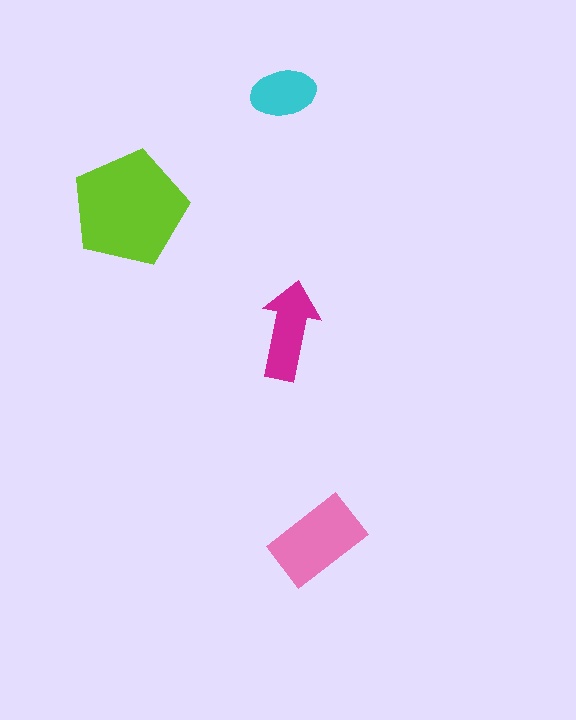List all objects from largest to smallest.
The lime pentagon, the pink rectangle, the magenta arrow, the cyan ellipse.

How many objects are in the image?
There are 4 objects in the image.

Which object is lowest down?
The pink rectangle is bottommost.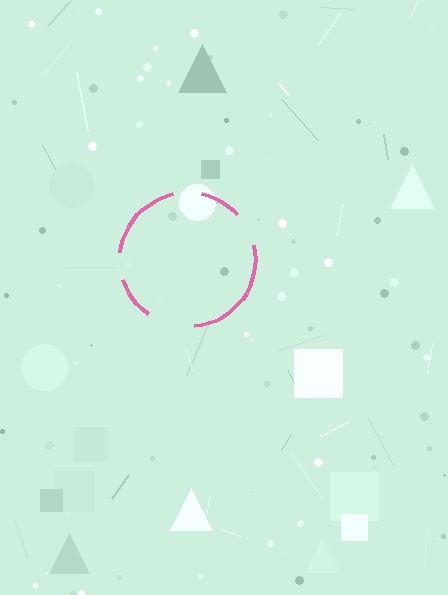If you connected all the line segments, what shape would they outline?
They would outline a circle.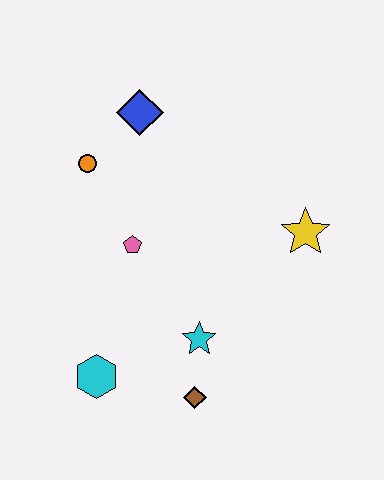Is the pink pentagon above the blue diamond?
No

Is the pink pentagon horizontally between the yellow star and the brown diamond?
No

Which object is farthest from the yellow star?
The cyan hexagon is farthest from the yellow star.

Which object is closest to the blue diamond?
The orange circle is closest to the blue diamond.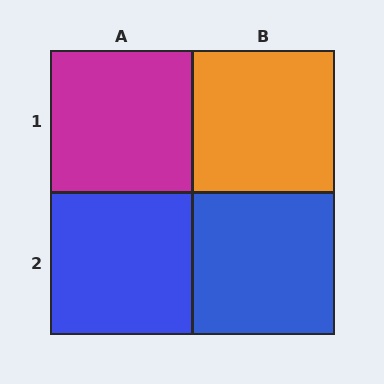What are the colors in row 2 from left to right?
Blue, blue.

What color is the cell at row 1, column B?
Orange.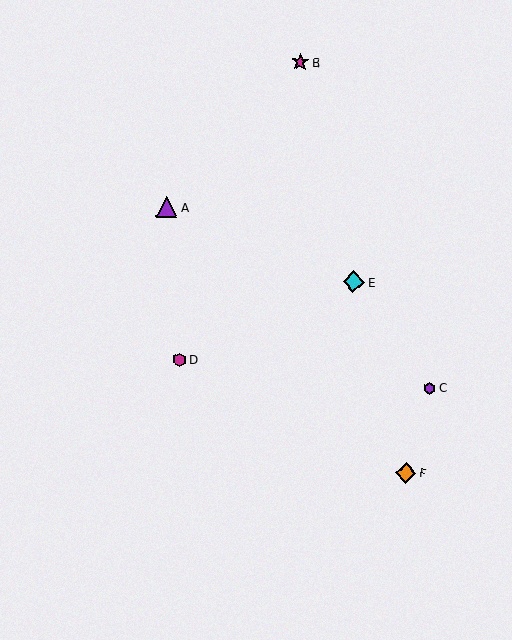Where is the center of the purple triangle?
The center of the purple triangle is at (167, 207).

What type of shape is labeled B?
Shape B is a magenta star.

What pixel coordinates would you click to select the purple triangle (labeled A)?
Click at (167, 207) to select the purple triangle A.